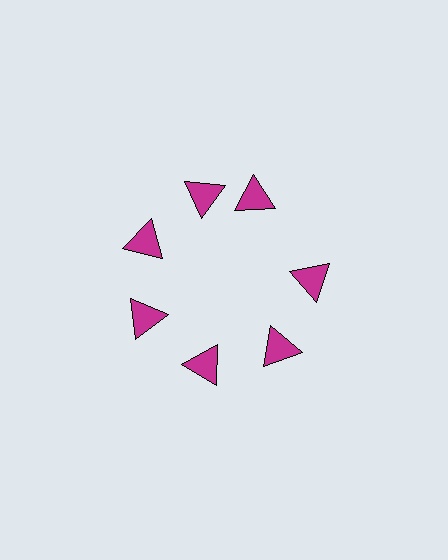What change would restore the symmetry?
The symmetry would be restored by rotating it back into even spacing with its neighbors so that all 7 triangles sit at equal angles and equal distance from the center.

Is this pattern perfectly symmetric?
No. The 7 magenta triangles are arranged in a ring, but one element near the 1 o'clock position is rotated out of alignment along the ring, breaking the 7-fold rotational symmetry.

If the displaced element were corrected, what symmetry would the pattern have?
It would have 7-fold rotational symmetry — the pattern would map onto itself every 51 degrees.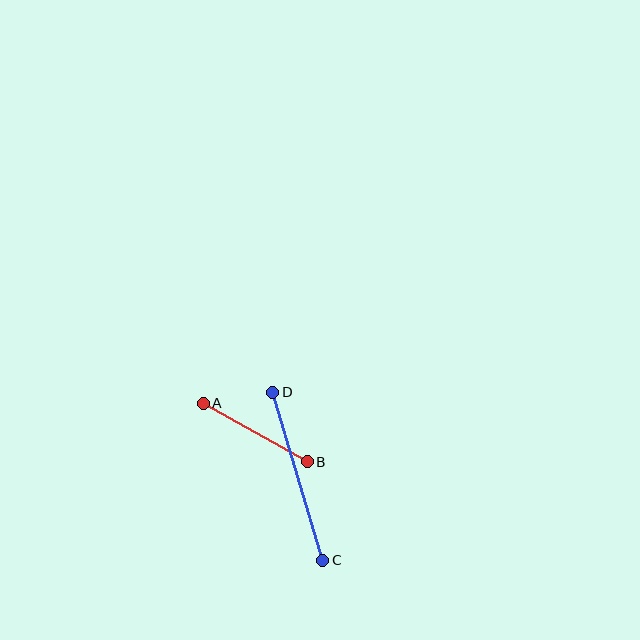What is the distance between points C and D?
The distance is approximately 175 pixels.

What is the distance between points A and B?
The distance is approximately 119 pixels.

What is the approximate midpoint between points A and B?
The midpoint is at approximately (255, 433) pixels.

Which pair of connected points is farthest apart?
Points C and D are farthest apart.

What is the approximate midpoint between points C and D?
The midpoint is at approximately (298, 476) pixels.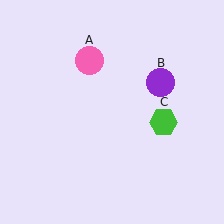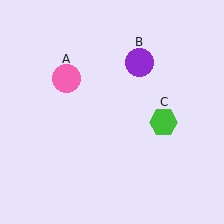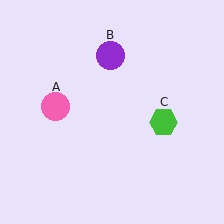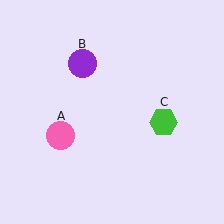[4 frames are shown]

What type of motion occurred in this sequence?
The pink circle (object A), purple circle (object B) rotated counterclockwise around the center of the scene.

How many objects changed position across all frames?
2 objects changed position: pink circle (object A), purple circle (object B).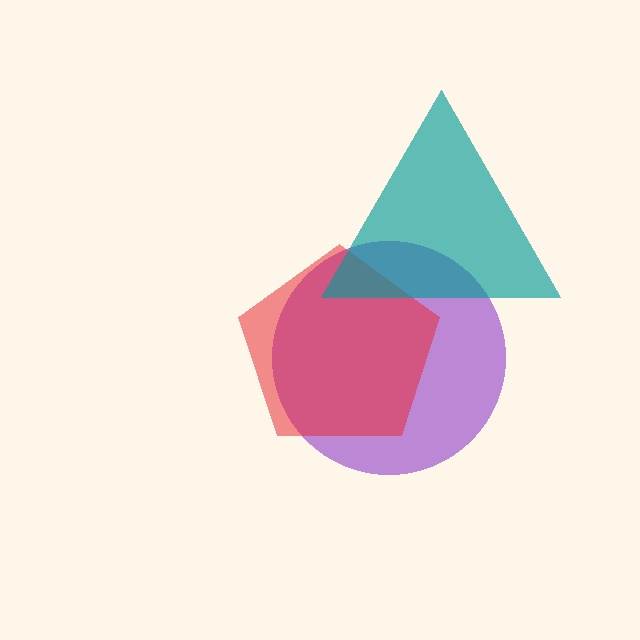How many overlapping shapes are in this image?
There are 3 overlapping shapes in the image.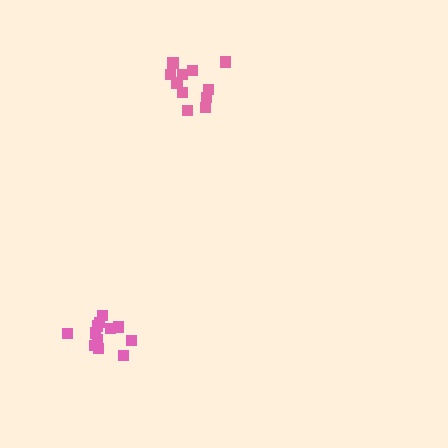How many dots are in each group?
Group 1: 12 dots, Group 2: 11 dots (23 total).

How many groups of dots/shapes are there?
There are 2 groups.